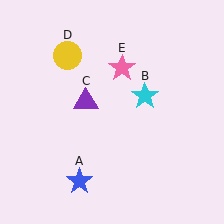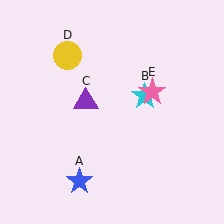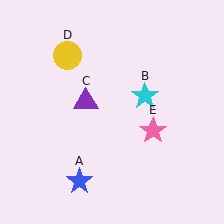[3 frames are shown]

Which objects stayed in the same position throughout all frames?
Blue star (object A) and cyan star (object B) and purple triangle (object C) and yellow circle (object D) remained stationary.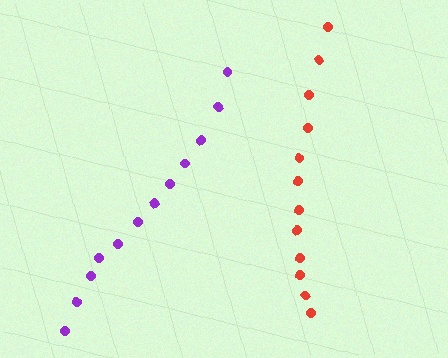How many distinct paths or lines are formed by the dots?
There are 2 distinct paths.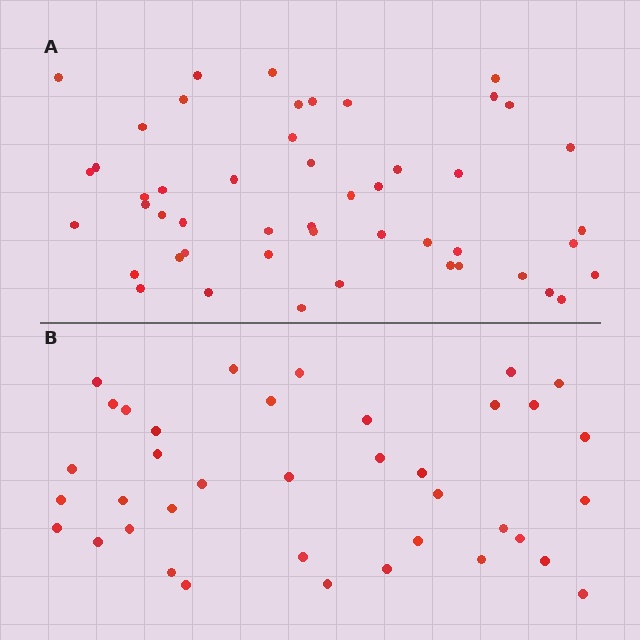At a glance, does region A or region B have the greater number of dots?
Region A (the top region) has more dots.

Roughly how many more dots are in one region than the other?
Region A has roughly 12 or so more dots than region B.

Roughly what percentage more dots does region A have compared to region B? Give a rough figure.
About 30% more.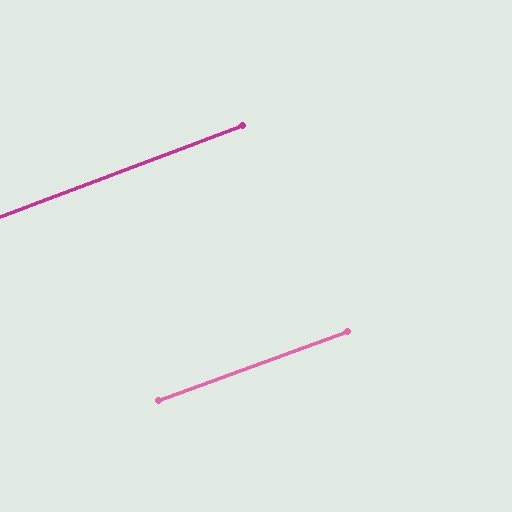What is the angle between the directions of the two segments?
Approximately 1 degree.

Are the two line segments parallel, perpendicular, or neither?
Parallel — their directions differ by only 0.5°.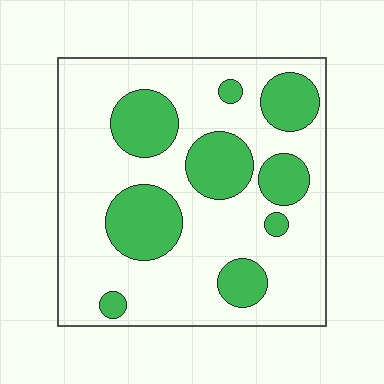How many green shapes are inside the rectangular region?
9.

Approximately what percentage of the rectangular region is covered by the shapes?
Approximately 30%.